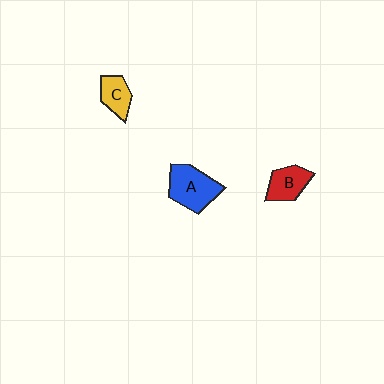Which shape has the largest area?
Shape A (blue).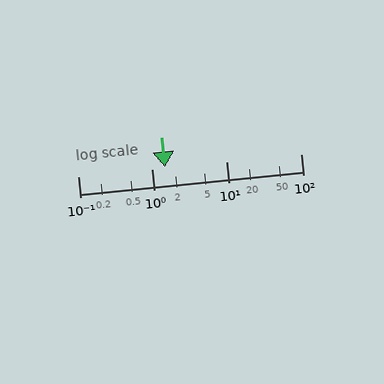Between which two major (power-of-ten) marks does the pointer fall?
The pointer is between 1 and 10.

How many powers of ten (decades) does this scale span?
The scale spans 3 decades, from 0.1 to 100.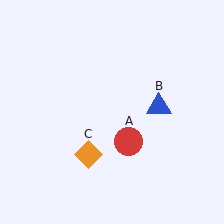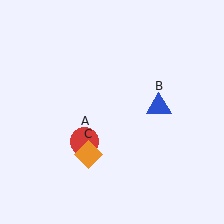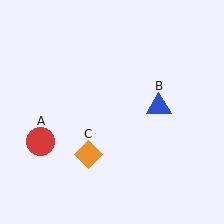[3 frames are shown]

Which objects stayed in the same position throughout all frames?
Blue triangle (object B) and orange diamond (object C) remained stationary.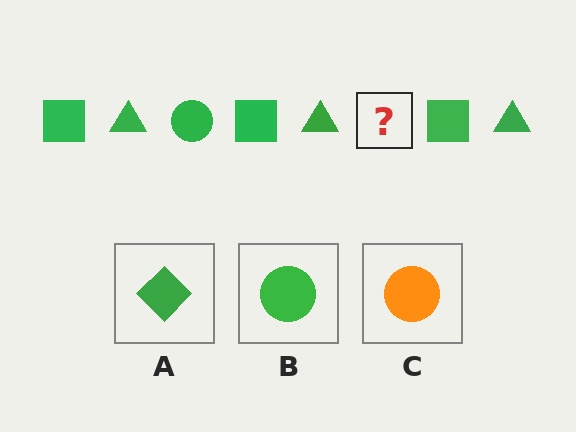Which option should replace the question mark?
Option B.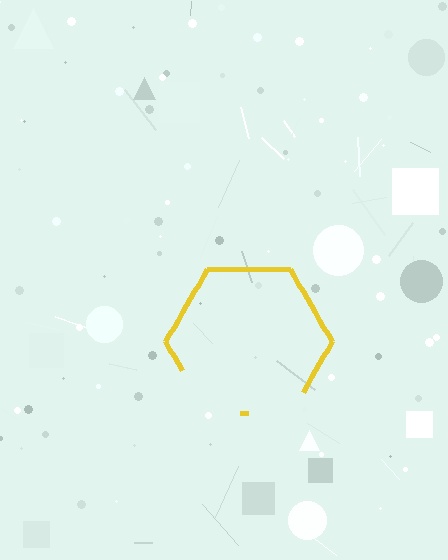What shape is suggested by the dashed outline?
The dashed outline suggests a hexagon.